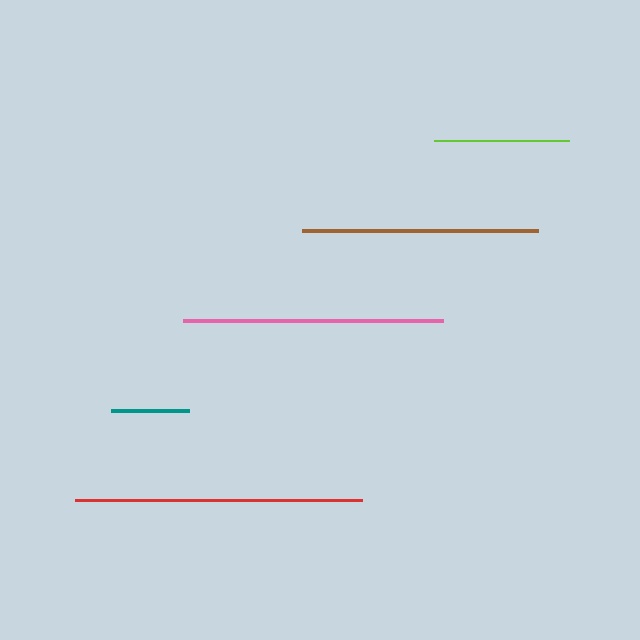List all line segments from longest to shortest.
From longest to shortest: red, pink, brown, lime, teal.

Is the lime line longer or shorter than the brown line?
The brown line is longer than the lime line.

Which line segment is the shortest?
The teal line is the shortest at approximately 78 pixels.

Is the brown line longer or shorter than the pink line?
The pink line is longer than the brown line.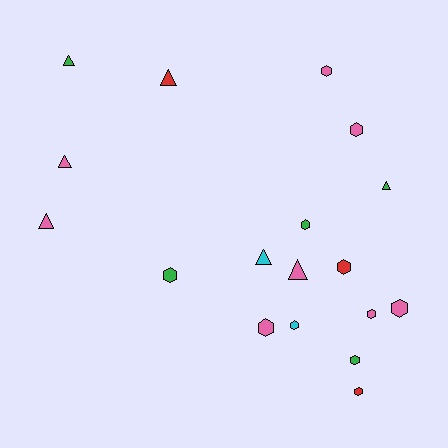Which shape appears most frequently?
Hexagon, with 11 objects.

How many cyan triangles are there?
There is 1 cyan triangle.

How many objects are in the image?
There are 18 objects.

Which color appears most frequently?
Pink, with 8 objects.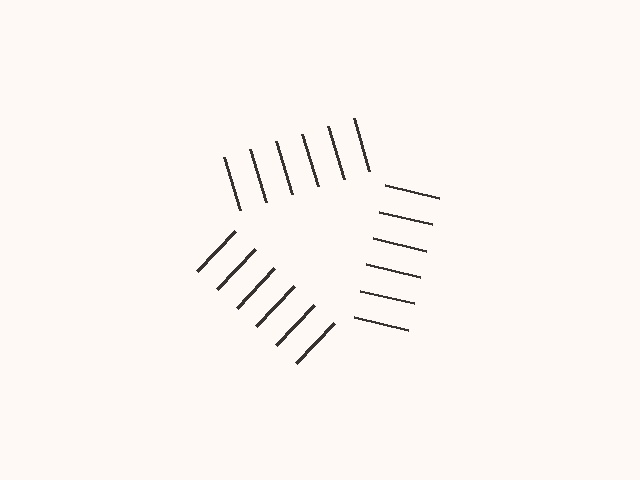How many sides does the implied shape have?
3 sides — the line-ends trace a triangle.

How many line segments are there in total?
18 — 6 along each of the 3 edges.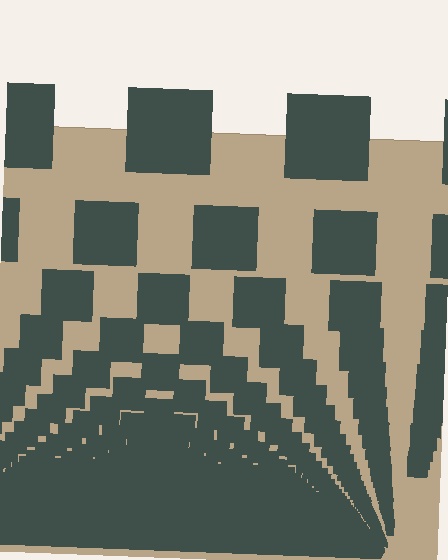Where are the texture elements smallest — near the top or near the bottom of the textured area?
Near the bottom.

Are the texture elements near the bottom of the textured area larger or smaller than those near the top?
Smaller. The gradient is inverted — elements near the bottom are smaller and denser.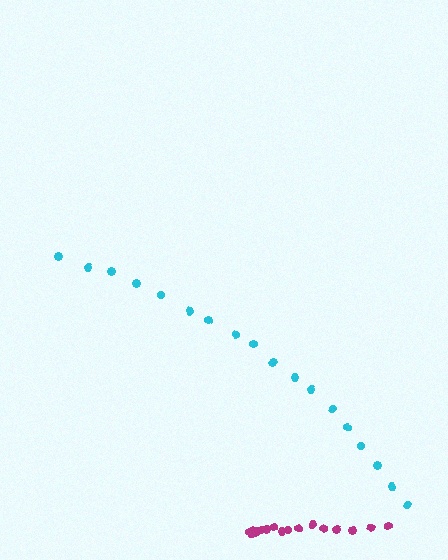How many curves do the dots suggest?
There are 2 distinct paths.